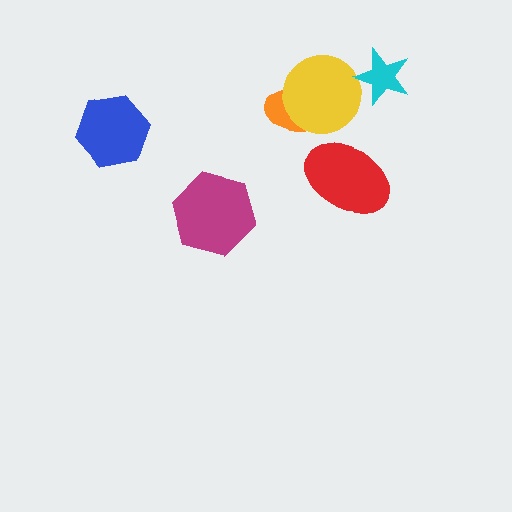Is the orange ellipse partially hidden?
Yes, it is partially covered by another shape.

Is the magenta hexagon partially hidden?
No, no other shape covers it.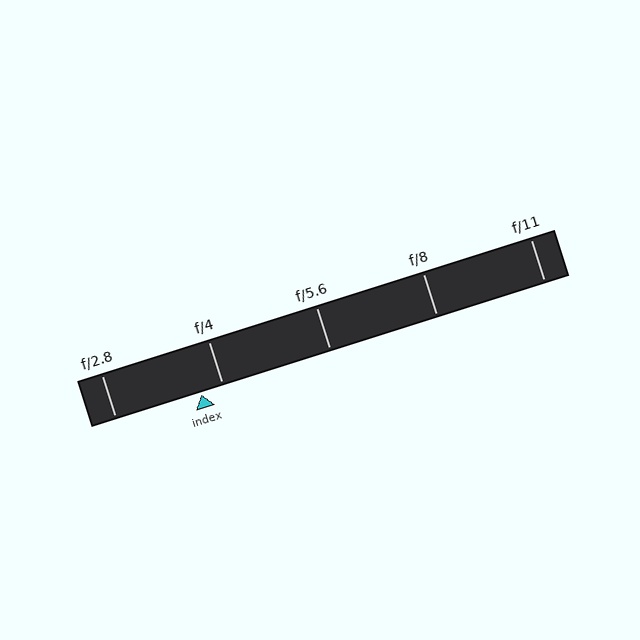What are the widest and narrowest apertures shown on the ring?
The widest aperture shown is f/2.8 and the narrowest is f/11.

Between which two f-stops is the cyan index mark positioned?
The index mark is between f/2.8 and f/4.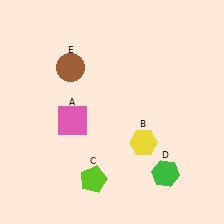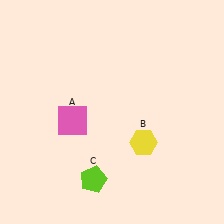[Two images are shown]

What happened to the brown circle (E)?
The brown circle (E) was removed in Image 2. It was in the top-left area of Image 1.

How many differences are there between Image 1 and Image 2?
There are 2 differences between the two images.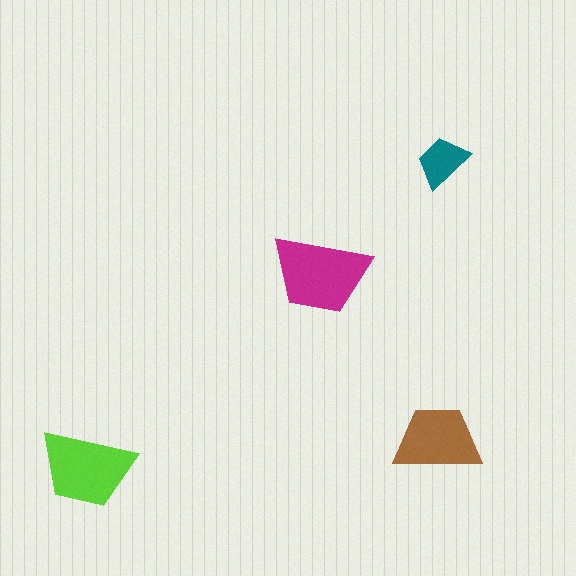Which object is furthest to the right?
The teal trapezoid is rightmost.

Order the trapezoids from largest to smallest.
the magenta one, the lime one, the brown one, the teal one.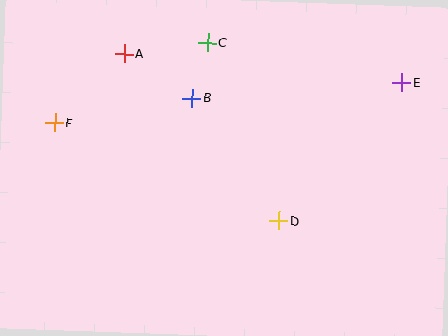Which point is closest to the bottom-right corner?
Point D is closest to the bottom-right corner.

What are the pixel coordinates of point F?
Point F is at (55, 123).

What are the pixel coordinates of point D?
Point D is at (279, 221).